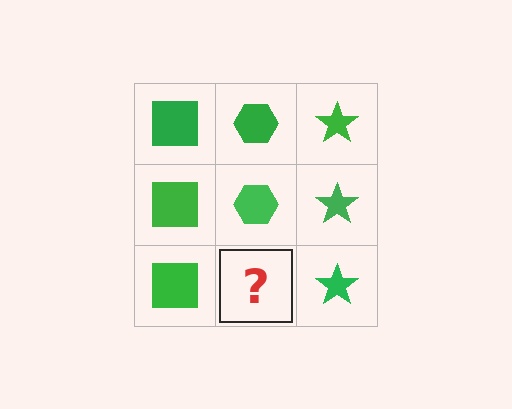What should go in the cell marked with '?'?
The missing cell should contain a green hexagon.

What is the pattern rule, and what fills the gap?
The rule is that each column has a consistent shape. The gap should be filled with a green hexagon.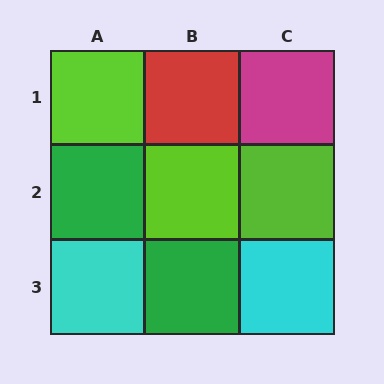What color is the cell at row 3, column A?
Cyan.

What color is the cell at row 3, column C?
Cyan.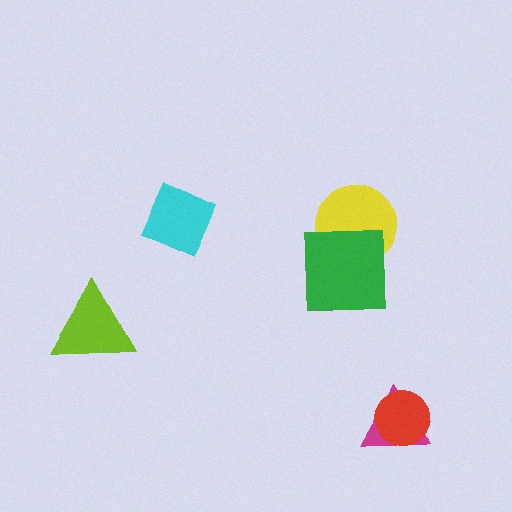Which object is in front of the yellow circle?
The green square is in front of the yellow circle.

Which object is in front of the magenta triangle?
The red circle is in front of the magenta triangle.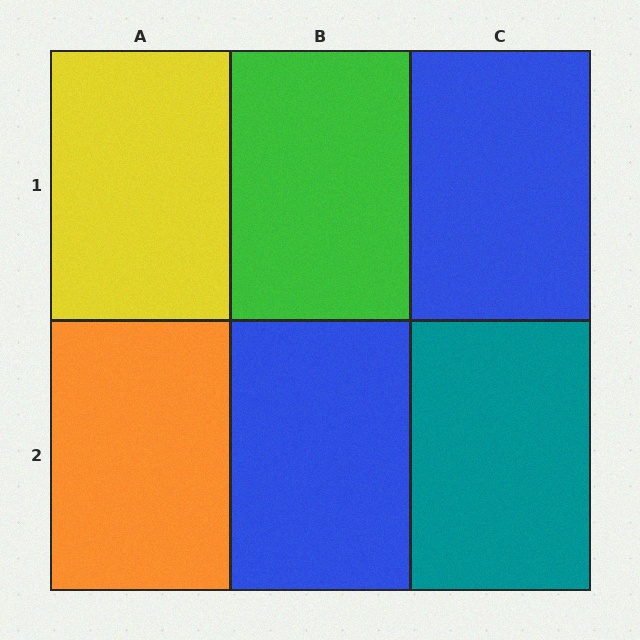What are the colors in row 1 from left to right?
Yellow, green, blue.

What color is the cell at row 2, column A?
Orange.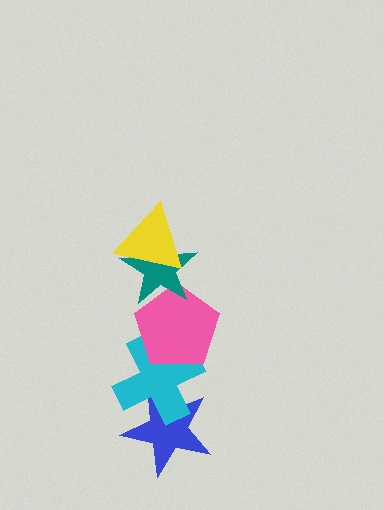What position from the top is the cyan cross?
The cyan cross is 4th from the top.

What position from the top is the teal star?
The teal star is 2nd from the top.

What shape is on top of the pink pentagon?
The teal star is on top of the pink pentagon.